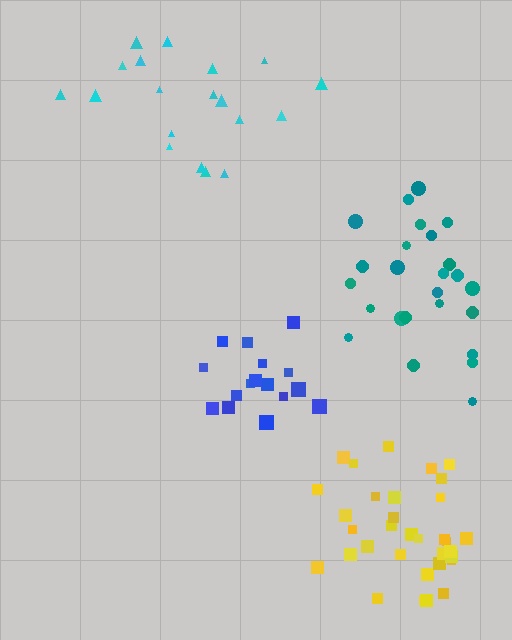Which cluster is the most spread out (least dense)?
Cyan.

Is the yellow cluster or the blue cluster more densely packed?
Yellow.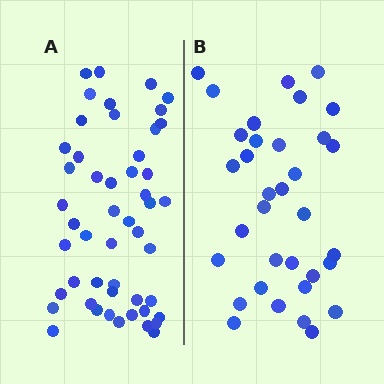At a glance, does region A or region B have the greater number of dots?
Region A (the left region) has more dots.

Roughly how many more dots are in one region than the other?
Region A has approximately 15 more dots than region B.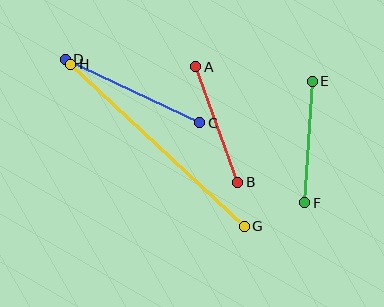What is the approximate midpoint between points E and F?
The midpoint is at approximately (309, 142) pixels.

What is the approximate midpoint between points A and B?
The midpoint is at approximately (217, 124) pixels.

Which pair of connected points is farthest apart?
Points G and H are farthest apart.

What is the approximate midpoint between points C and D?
The midpoint is at approximately (133, 91) pixels.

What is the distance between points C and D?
The distance is approximately 148 pixels.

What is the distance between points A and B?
The distance is approximately 123 pixels.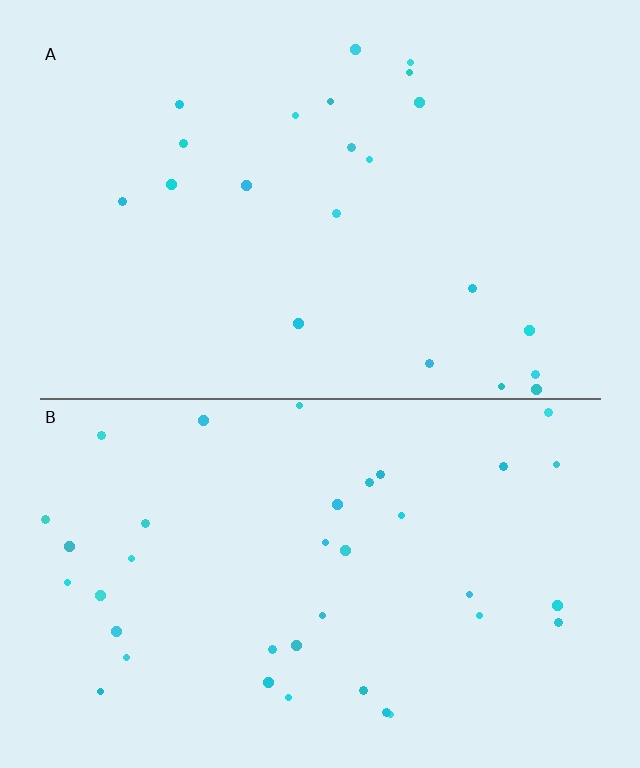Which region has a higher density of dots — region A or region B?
B (the bottom).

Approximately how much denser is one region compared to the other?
Approximately 1.7× — region B over region A.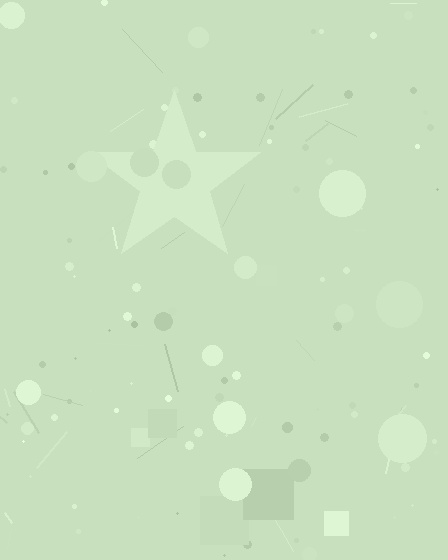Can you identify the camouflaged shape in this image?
The camouflaged shape is a star.